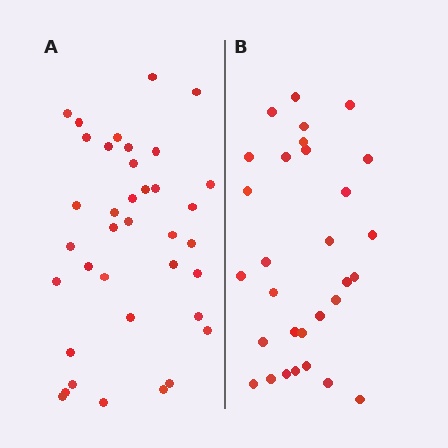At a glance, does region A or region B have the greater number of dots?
Region A (the left region) has more dots.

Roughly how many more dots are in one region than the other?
Region A has roughly 8 or so more dots than region B.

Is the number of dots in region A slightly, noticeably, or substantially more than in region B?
Region A has only slightly more — the two regions are fairly close. The ratio is roughly 1.2 to 1.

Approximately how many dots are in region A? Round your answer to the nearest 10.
About 40 dots. (The exact count is 37, which rounds to 40.)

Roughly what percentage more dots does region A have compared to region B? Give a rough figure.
About 25% more.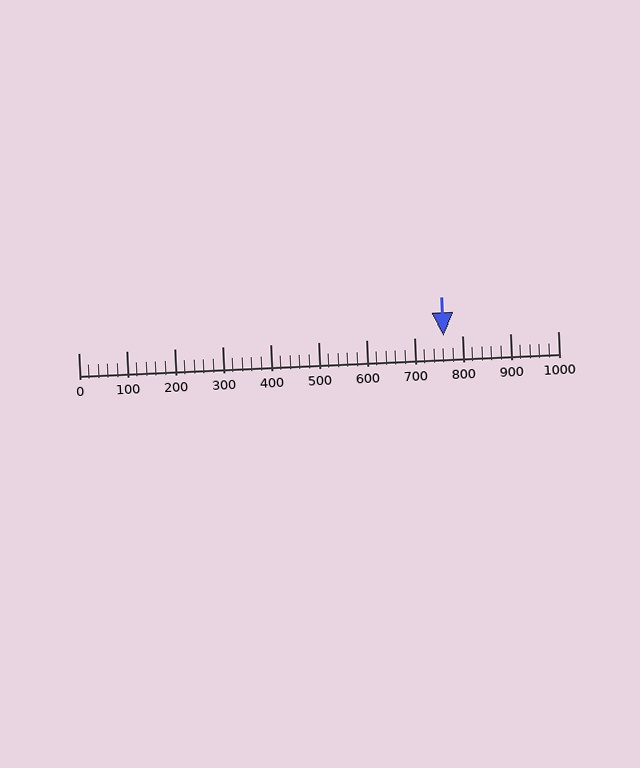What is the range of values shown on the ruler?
The ruler shows values from 0 to 1000.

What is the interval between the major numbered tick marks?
The major tick marks are spaced 100 units apart.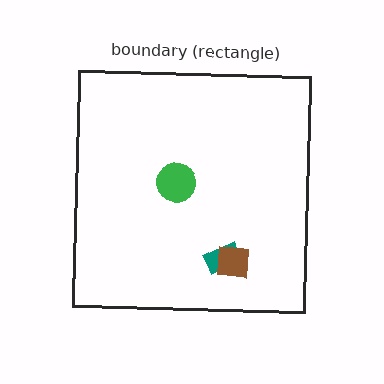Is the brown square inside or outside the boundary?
Inside.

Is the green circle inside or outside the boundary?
Inside.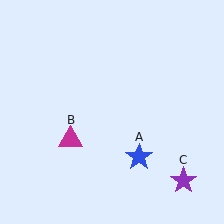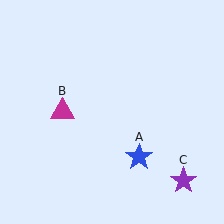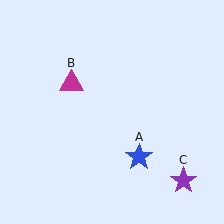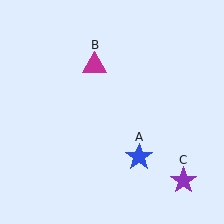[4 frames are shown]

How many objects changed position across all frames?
1 object changed position: magenta triangle (object B).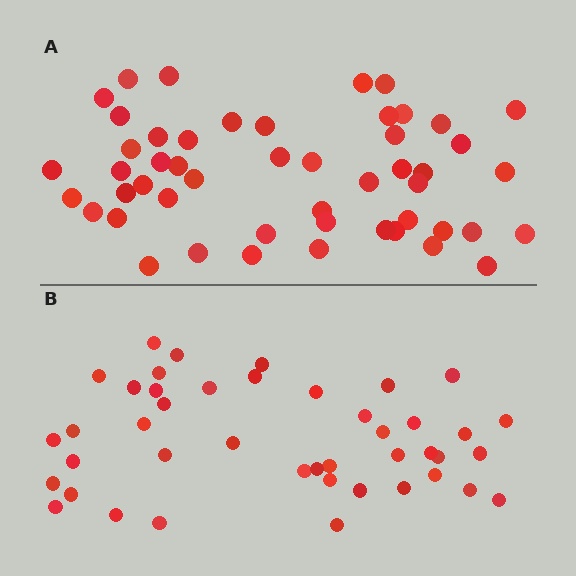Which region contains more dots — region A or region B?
Region A (the top region) has more dots.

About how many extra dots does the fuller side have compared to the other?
Region A has roughly 8 or so more dots than region B.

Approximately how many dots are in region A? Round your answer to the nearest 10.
About 50 dots.